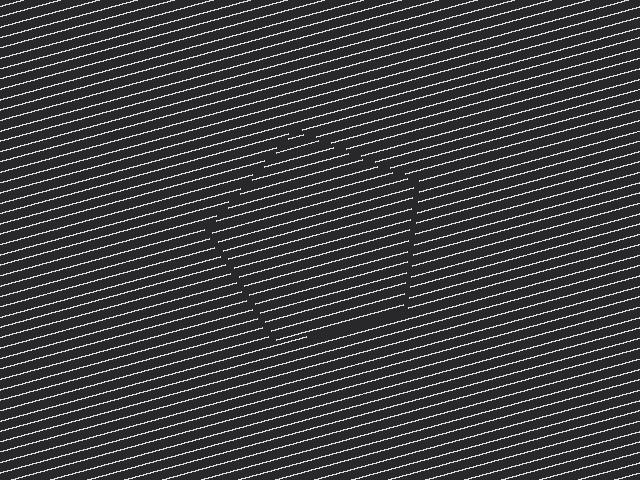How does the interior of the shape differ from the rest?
The interior of the shape contains the same grating, shifted by half a period — the contour is defined by the phase discontinuity where line-ends from the inner and outer gratings abut.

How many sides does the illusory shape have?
5 sides — the line-ends trace a pentagon.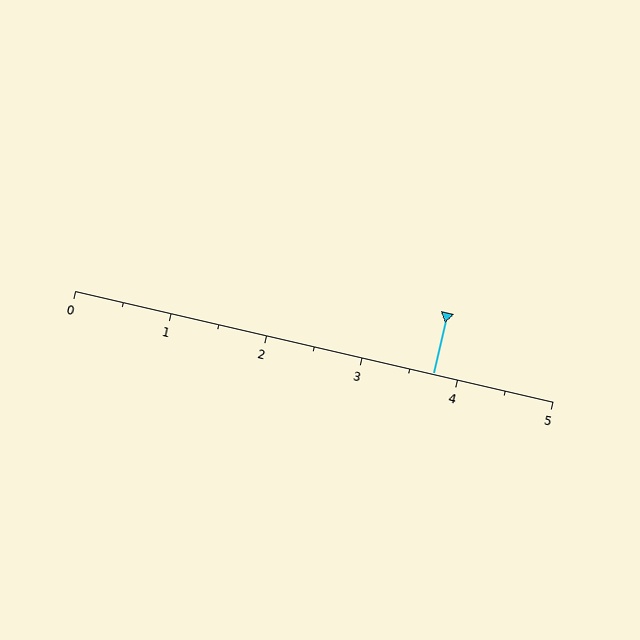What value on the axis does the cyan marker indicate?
The marker indicates approximately 3.8.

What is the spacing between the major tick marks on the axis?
The major ticks are spaced 1 apart.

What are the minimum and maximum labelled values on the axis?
The axis runs from 0 to 5.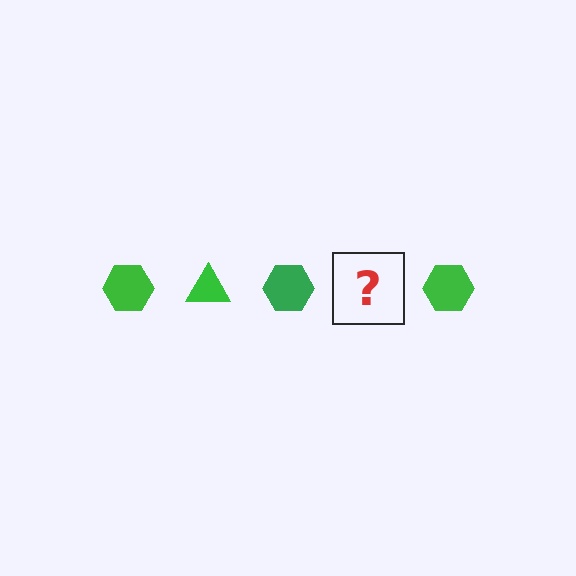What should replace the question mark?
The question mark should be replaced with a green triangle.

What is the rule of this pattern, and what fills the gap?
The rule is that the pattern cycles through hexagon, triangle shapes in green. The gap should be filled with a green triangle.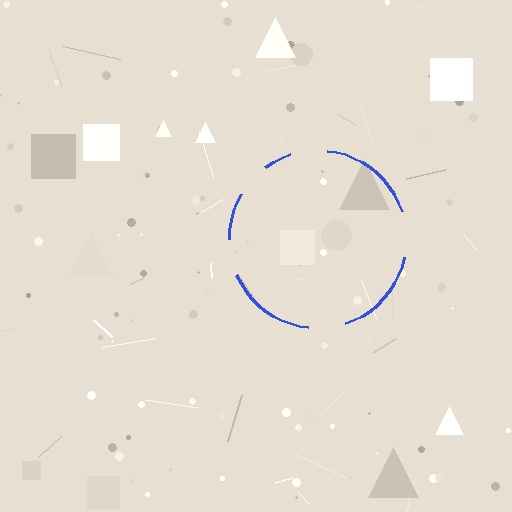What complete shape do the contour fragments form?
The contour fragments form a circle.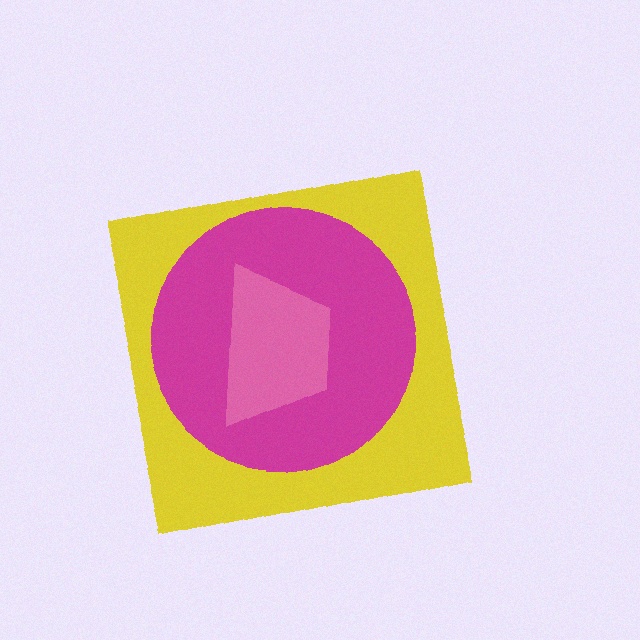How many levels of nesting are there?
3.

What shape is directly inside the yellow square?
The magenta circle.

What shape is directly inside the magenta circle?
The pink trapezoid.